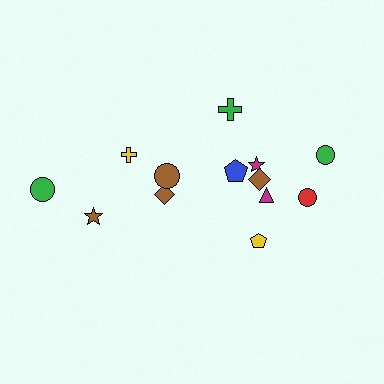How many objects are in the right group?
There are 8 objects.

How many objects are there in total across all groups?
There are 13 objects.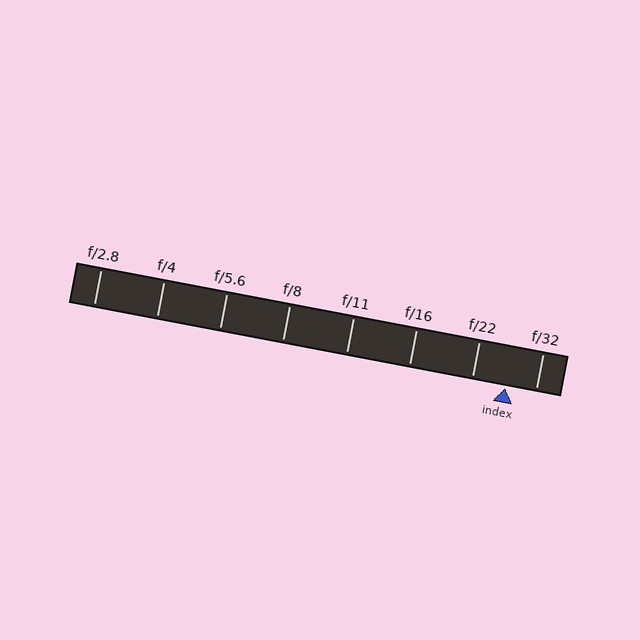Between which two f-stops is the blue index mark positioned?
The index mark is between f/22 and f/32.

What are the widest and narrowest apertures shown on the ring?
The widest aperture shown is f/2.8 and the narrowest is f/32.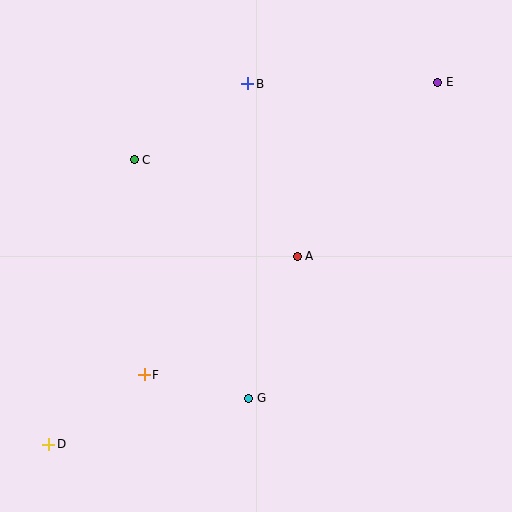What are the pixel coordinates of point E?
Point E is at (438, 82).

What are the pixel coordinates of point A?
Point A is at (297, 256).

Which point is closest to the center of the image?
Point A at (297, 256) is closest to the center.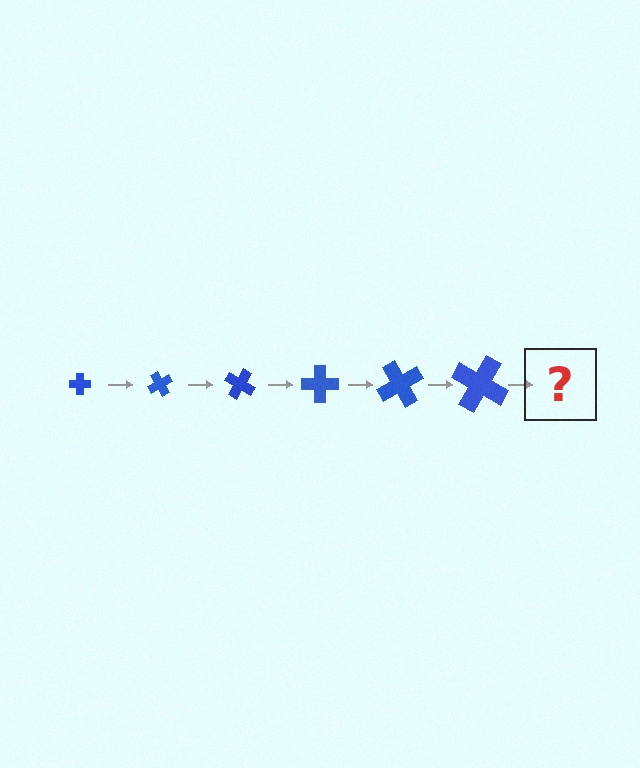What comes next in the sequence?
The next element should be a cross, larger than the previous one and rotated 360 degrees from the start.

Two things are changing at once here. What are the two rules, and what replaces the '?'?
The two rules are that the cross grows larger each step and it rotates 60 degrees each step. The '?' should be a cross, larger than the previous one and rotated 360 degrees from the start.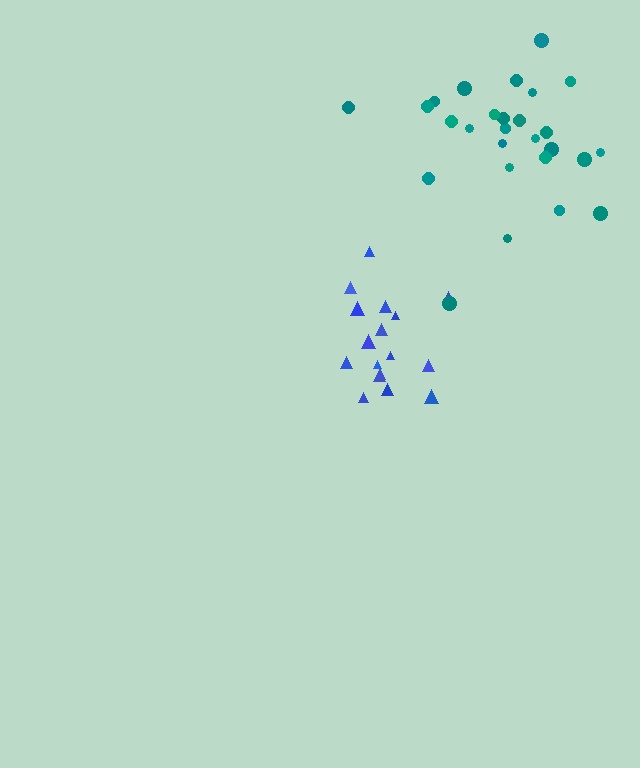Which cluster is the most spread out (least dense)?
Teal.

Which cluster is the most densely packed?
Blue.